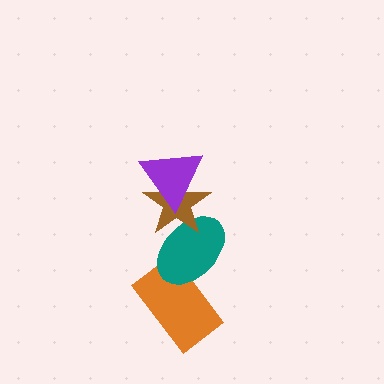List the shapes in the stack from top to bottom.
From top to bottom: the purple triangle, the brown star, the teal ellipse, the orange rectangle.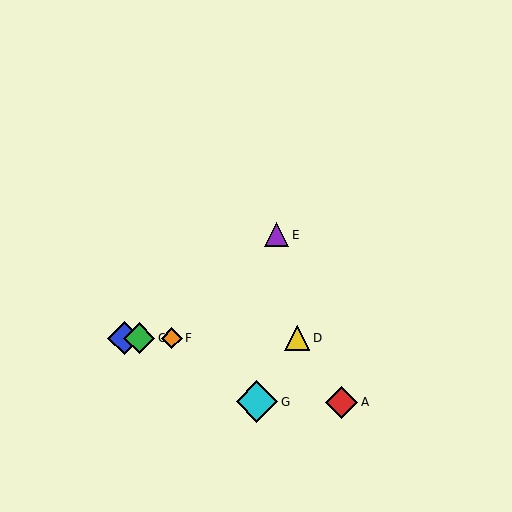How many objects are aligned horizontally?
4 objects (B, C, D, F) are aligned horizontally.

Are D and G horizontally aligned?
No, D is at y≈338 and G is at y≈402.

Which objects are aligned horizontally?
Objects B, C, D, F are aligned horizontally.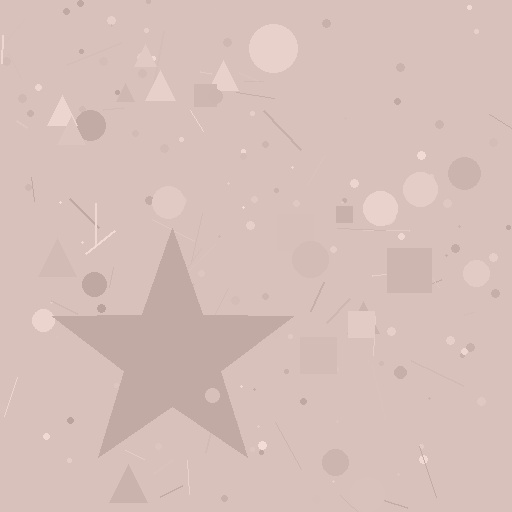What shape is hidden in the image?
A star is hidden in the image.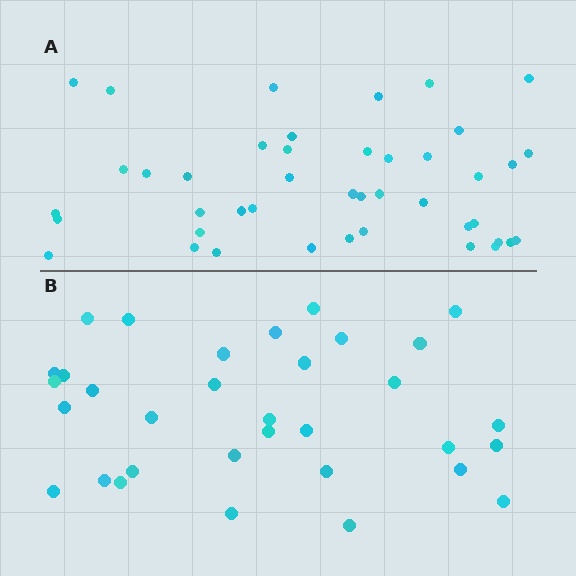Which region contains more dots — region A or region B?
Region A (the top region) has more dots.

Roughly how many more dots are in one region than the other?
Region A has roughly 10 or so more dots than region B.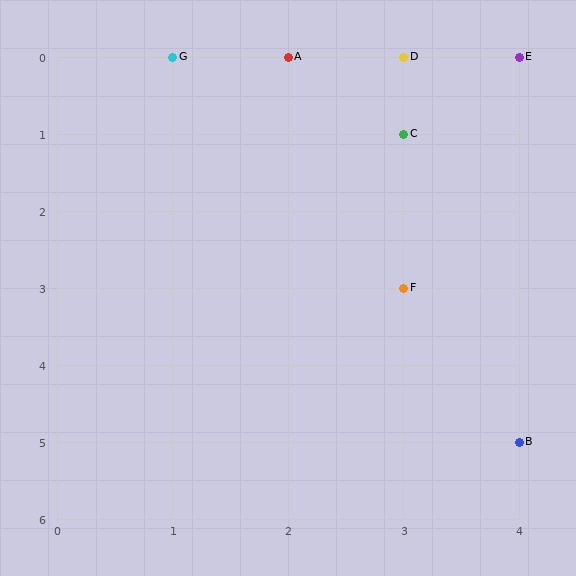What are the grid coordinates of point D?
Point D is at grid coordinates (3, 0).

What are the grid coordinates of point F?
Point F is at grid coordinates (3, 3).